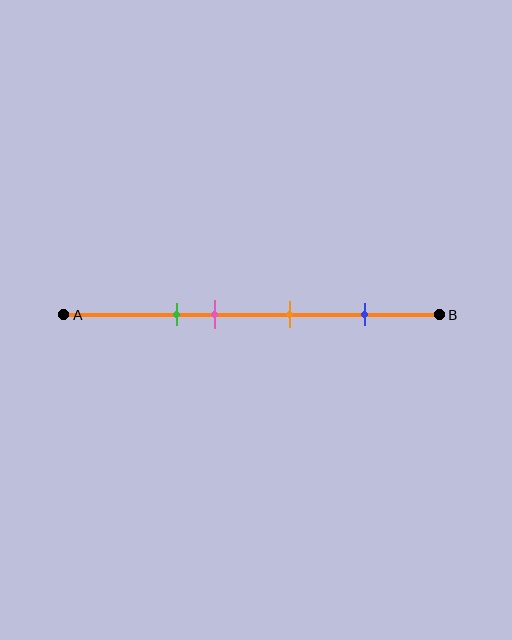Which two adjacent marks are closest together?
The green and pink marks are the closest adjacent pair.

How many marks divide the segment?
There are 4 marks dividing the segment.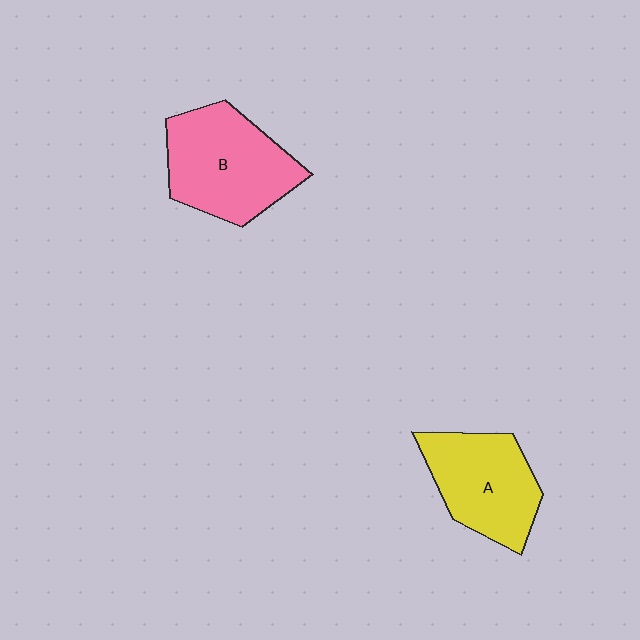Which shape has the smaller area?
Shape A (yellow).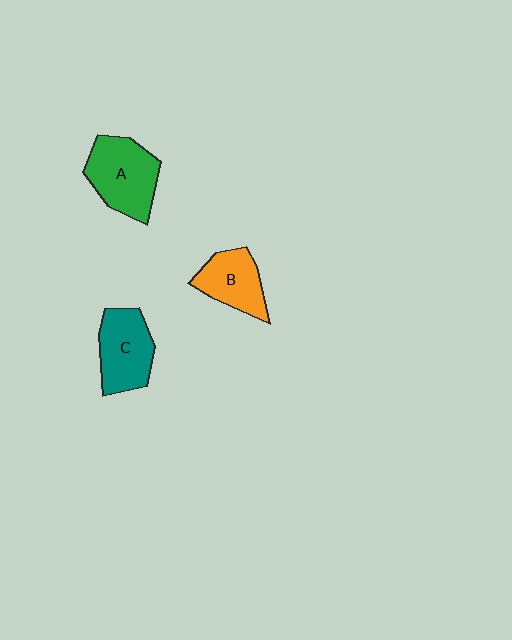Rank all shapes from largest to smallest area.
From largest to smallest: A (green), C (teal), B (orange).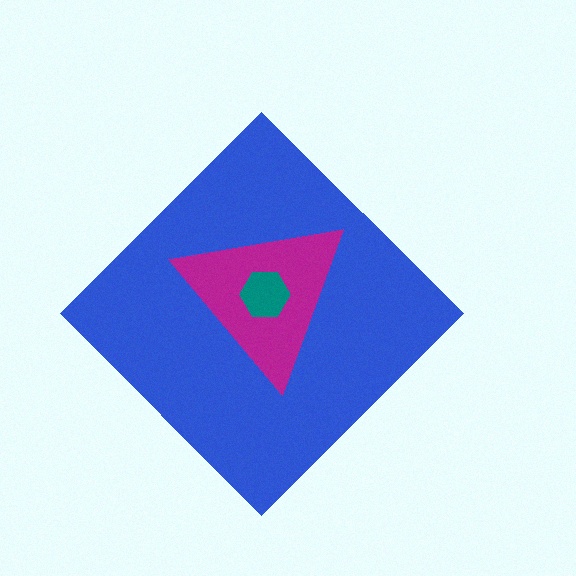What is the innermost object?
The teal hexagon.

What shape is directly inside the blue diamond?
The magenta triangle.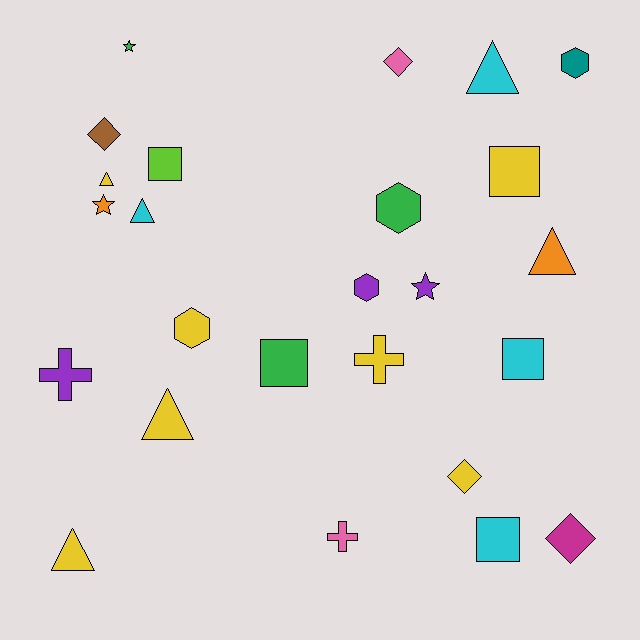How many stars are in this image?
There are 3 stars.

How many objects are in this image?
There are 25 objects.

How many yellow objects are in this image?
There are 7 yellow objects.